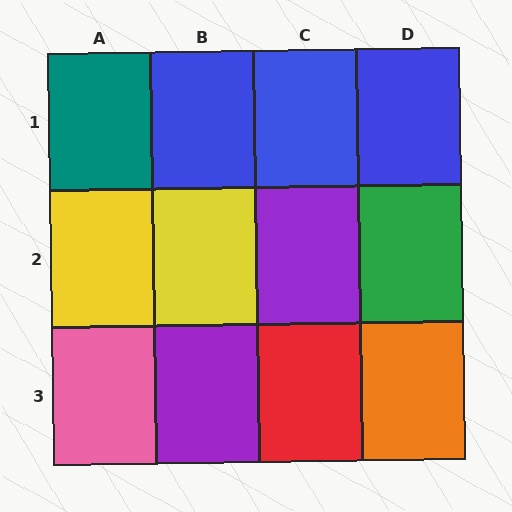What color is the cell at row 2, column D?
Green.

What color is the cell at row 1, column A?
Teal.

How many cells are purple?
2 cells are purple.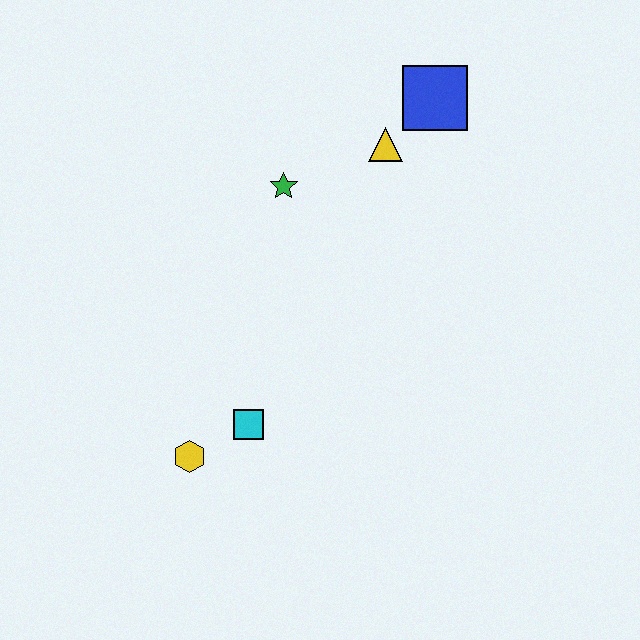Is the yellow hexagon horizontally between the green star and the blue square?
No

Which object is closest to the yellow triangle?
The blue square is closest to the yellow triangle.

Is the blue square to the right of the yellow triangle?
Yes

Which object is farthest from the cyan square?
The blue square is farthest from the cyan square.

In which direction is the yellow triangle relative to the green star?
The yellow triangle is to the right of the green star.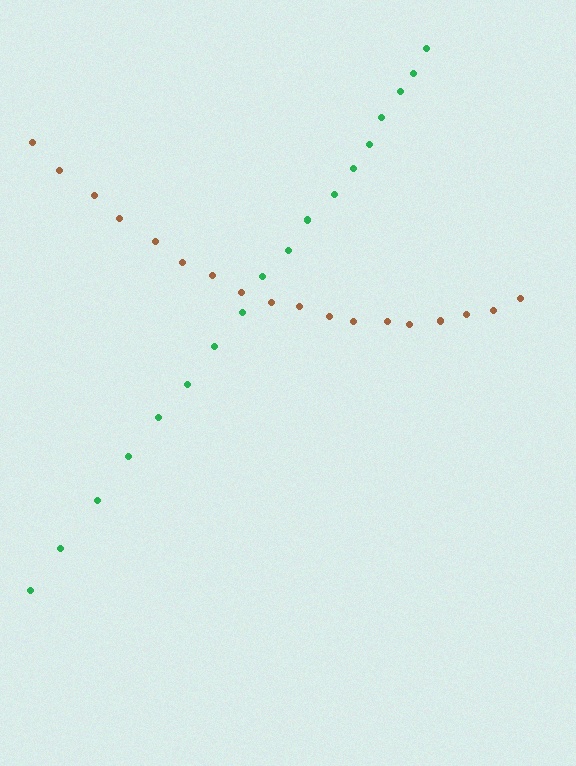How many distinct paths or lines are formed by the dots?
There are 2 distinct paths.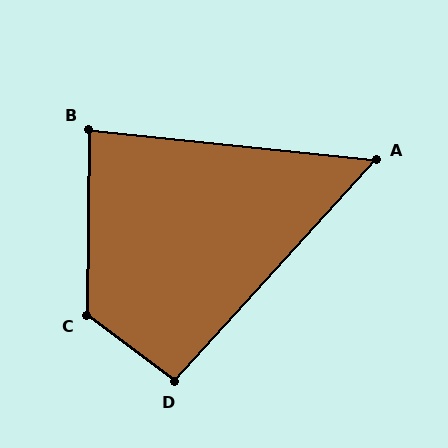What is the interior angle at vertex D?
Approximately 95 degrees (obtuse).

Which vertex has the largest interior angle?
C, at approximately 126 degrees.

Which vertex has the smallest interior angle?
A, at approximately 54 degrees.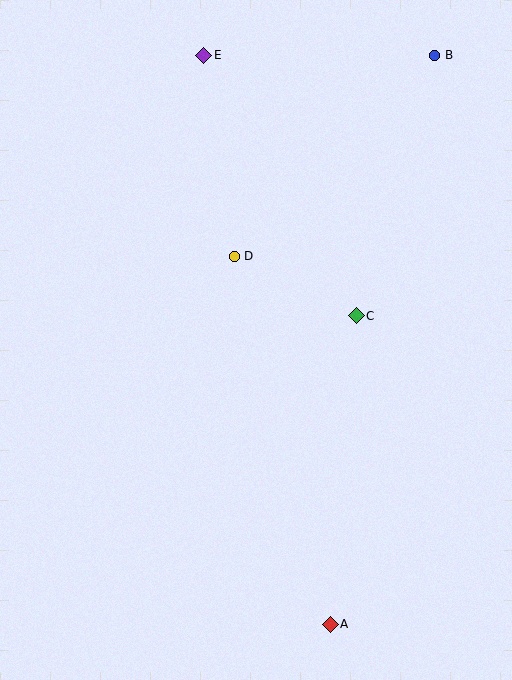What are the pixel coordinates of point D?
Point D is at (234, 256).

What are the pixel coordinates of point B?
Point B is at (435, 55).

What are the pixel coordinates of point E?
Point E is at (204, 55).